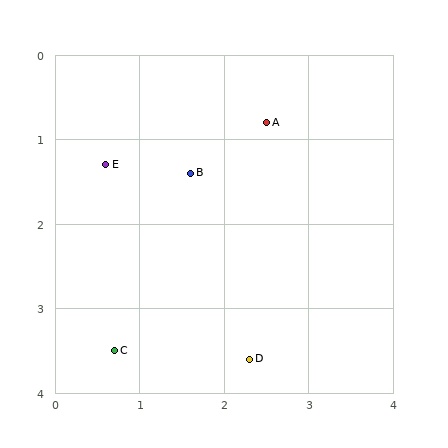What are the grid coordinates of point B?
Point B is at approximately (1.6, 1.4).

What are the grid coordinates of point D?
Point D is at approximately (2.3, 3.6).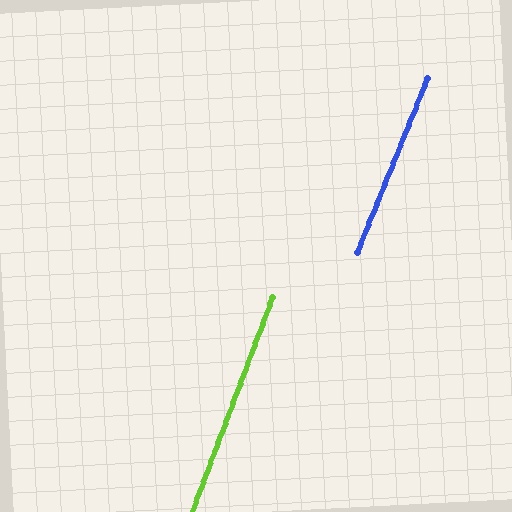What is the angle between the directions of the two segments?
Approximately 1 degree.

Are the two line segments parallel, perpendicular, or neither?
Parallel — their directions differ by only 1.4°.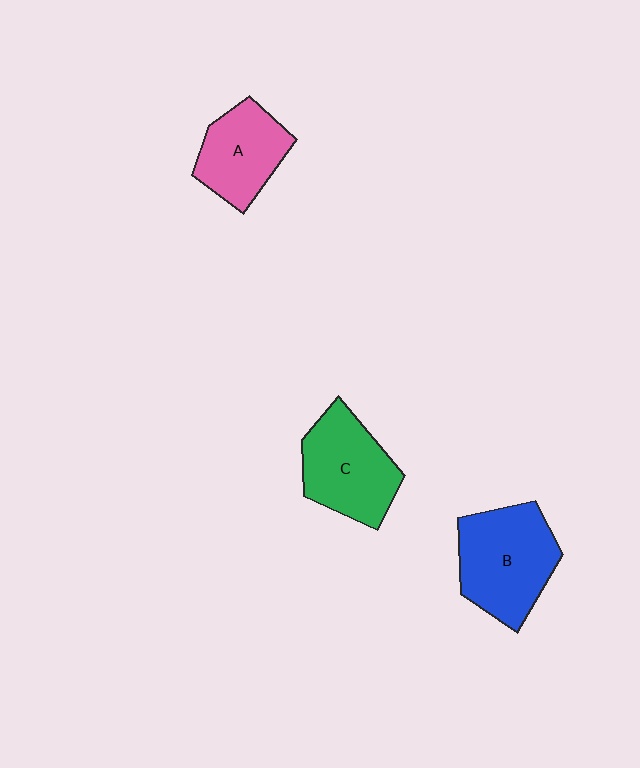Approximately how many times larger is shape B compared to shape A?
Approximately 1.4 times.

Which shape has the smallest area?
Shape A (pink).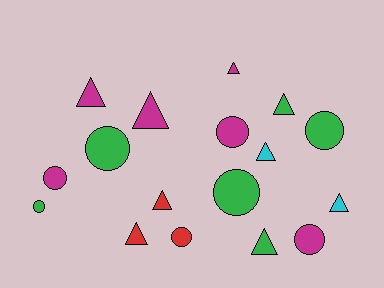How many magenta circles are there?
There are 3 magenta circles.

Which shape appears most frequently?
Triangle, with 9 objects.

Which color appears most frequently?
Green, with 6 objects.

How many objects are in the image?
There are 17 objects.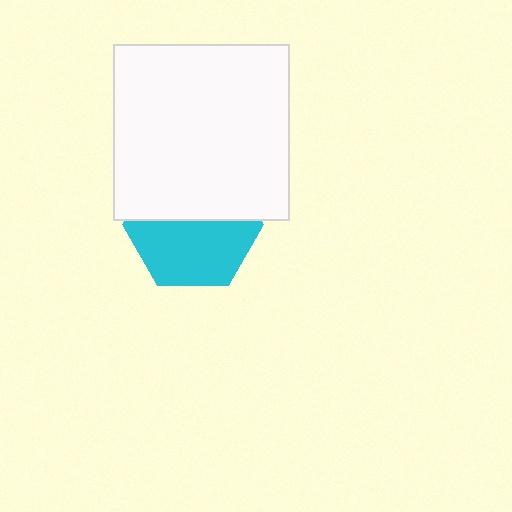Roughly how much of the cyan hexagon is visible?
About half of it is visible (roughly 53%).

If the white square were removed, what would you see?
You would see the complete cyan hexagon.